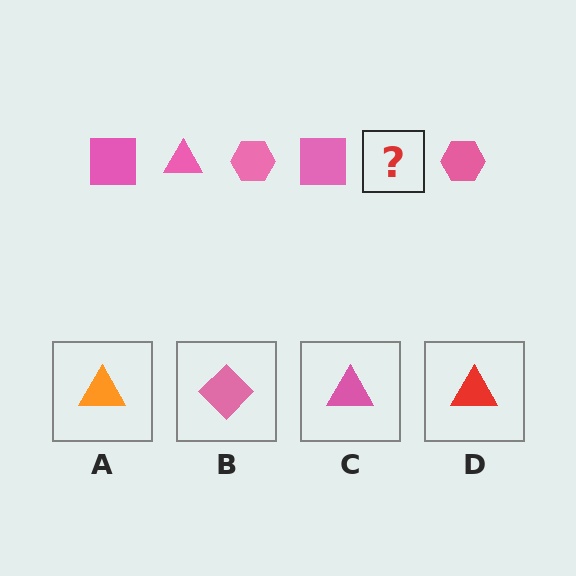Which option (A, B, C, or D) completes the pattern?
C.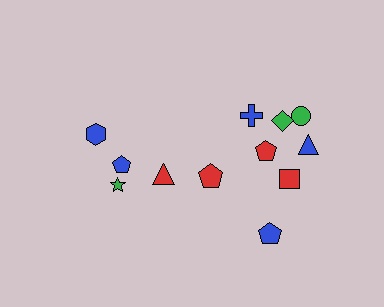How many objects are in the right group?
There are 8 objects.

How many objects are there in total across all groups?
There are 12 objects.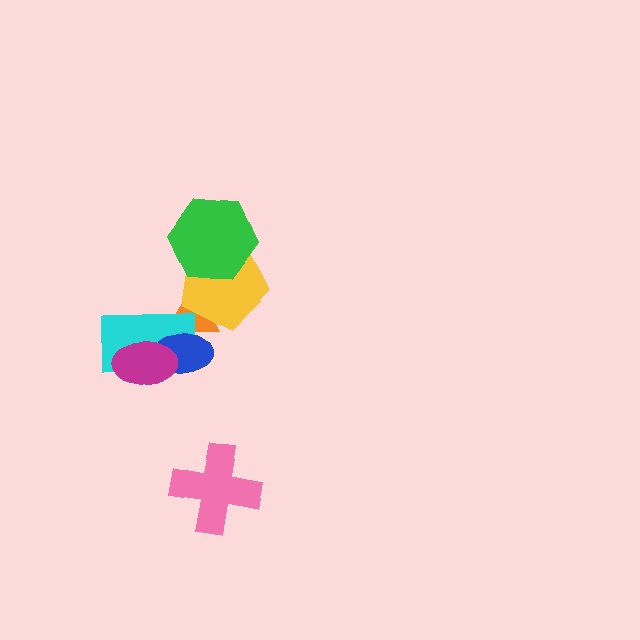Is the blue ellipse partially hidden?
Yes, it is partially covered by another shape.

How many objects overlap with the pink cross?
0 objects overlap with the pink cross.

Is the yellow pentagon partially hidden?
Yes, it is partially covered by another shape.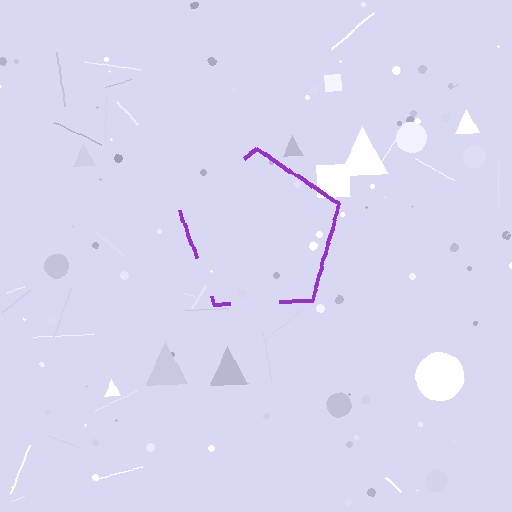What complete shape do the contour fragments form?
The contour fragments form a pentagon.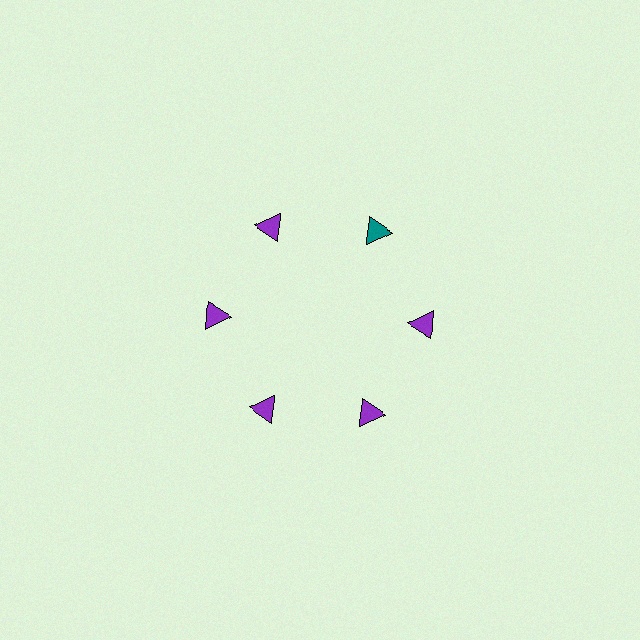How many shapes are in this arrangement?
There are 6 shapes arranged in a ring pattern.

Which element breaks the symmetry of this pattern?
The teal triangle at roughly the 1 o'clock position breaks the symmetry. All other shapes are purple triangles.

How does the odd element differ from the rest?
It has a different color: teal instead of purple.